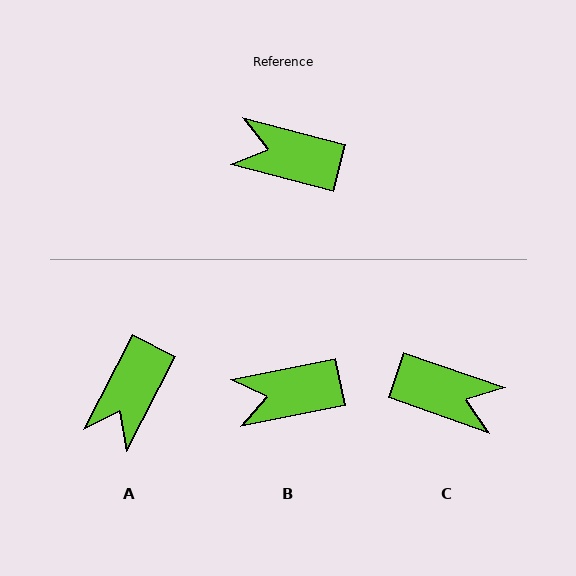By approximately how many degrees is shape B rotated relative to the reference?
Approximately 26 degrees counter-clockwise.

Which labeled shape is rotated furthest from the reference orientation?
C, about 175 degrees away.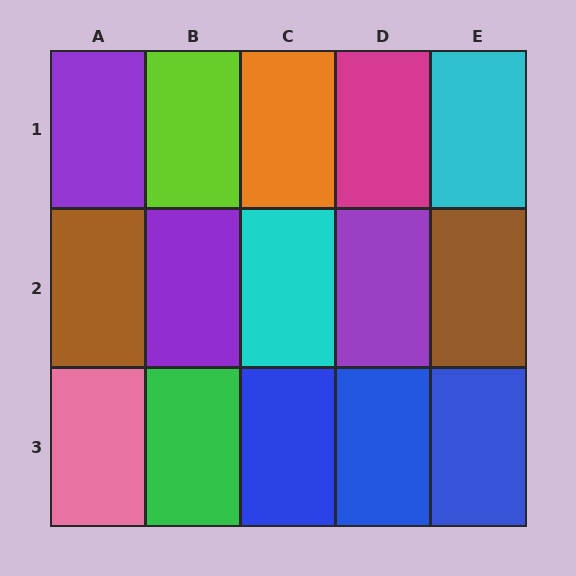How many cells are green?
1 cell is green.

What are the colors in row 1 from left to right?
Purple, lime, orange, magenta, cyan.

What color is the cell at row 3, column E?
Blue.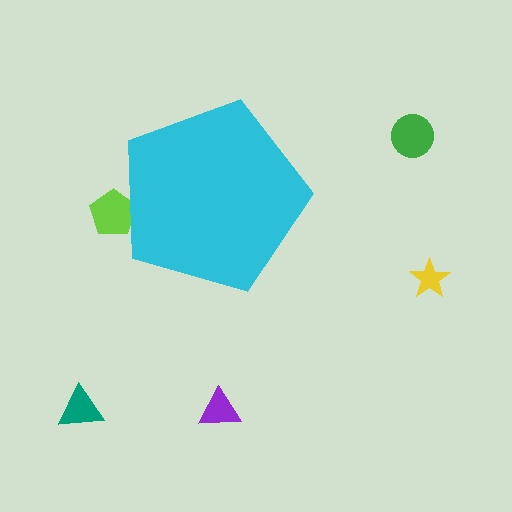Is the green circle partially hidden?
No, the green circle is fully visible.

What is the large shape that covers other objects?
A cyan pentagon.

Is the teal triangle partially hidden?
No, the teal triangle is fully visible.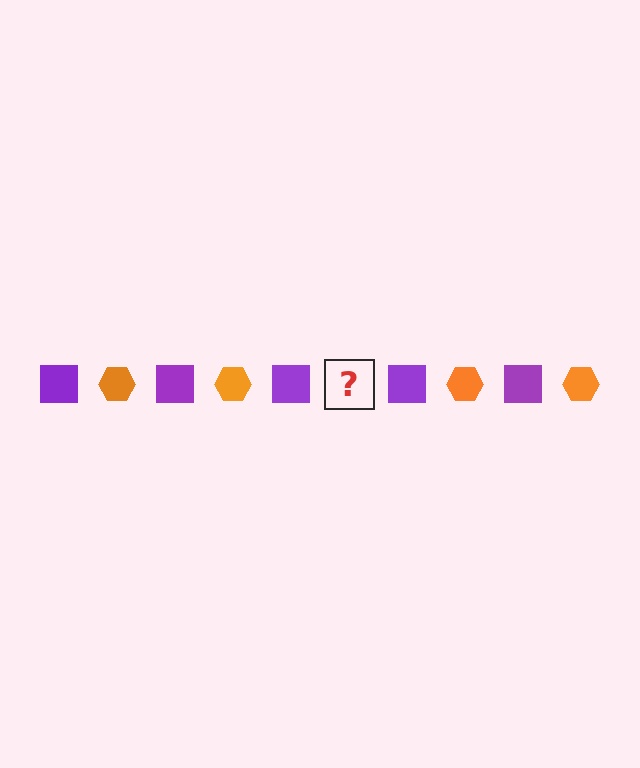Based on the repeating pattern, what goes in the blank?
The blank should be an orange hexagon.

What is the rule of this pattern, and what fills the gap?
The rule is that the pattern alternates between purple square and orange hexagon. The gap should be filled with an orange hexagon.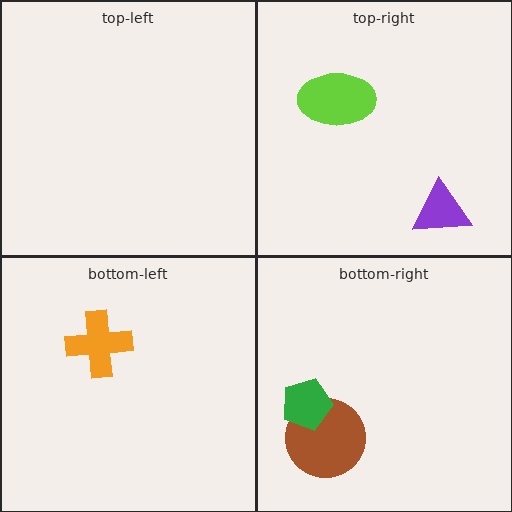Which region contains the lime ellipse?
The top-right region.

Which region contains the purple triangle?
The top-right region.